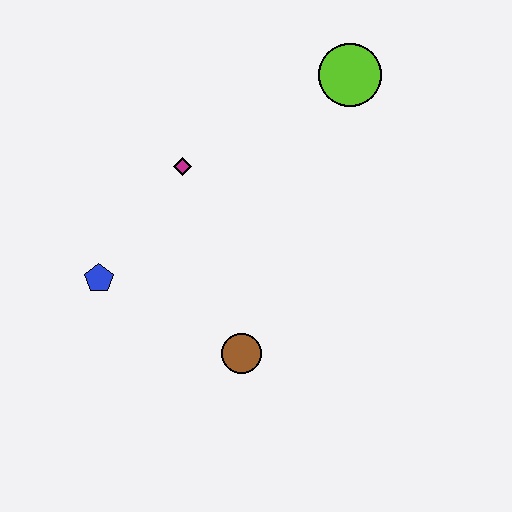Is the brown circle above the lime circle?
No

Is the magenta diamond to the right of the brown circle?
No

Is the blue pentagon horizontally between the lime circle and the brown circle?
No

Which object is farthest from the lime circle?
The blue pentagon is farthest from the lime circle.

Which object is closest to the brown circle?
The blue pentagon is closest to the brown circle.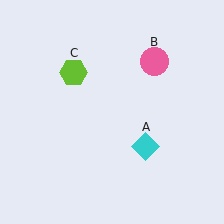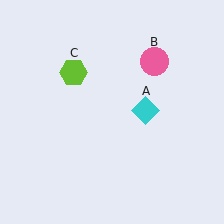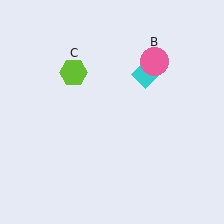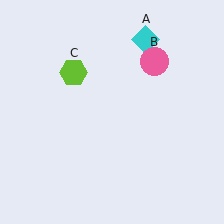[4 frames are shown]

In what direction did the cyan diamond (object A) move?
The cyan diamond (object A) moved up.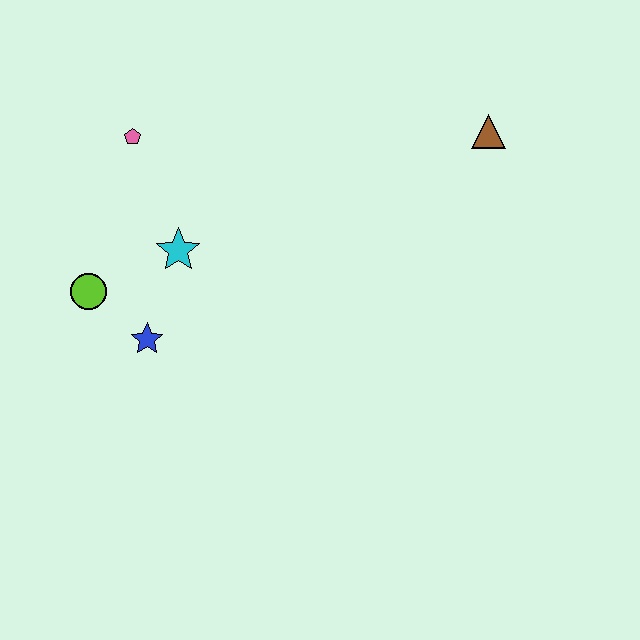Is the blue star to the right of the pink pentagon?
Yes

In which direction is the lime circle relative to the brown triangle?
The lime circle is to the left of the brown triangle.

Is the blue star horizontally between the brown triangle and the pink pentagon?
Yes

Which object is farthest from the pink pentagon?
The brown triangle is farthest from the pink pentagon.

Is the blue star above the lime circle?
No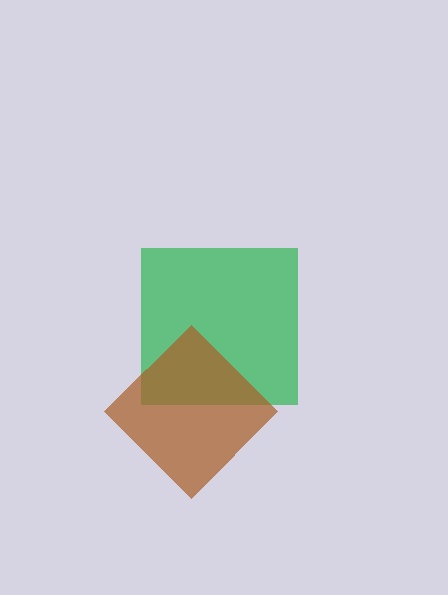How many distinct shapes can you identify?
There are 2 distinct shapes: a green square, a brown diamond.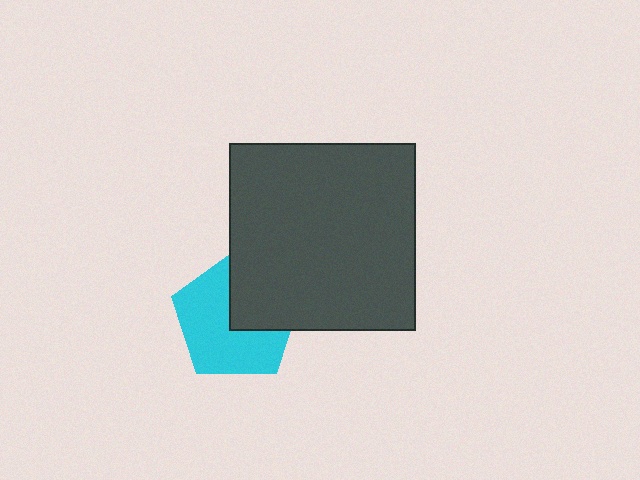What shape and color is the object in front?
The object in front is a dark gray square.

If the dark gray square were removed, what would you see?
You would see the complete cyan pentagon.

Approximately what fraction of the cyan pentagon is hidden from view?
Roughly 37% of the cyan pentagon is hidden behind the dark gray square.